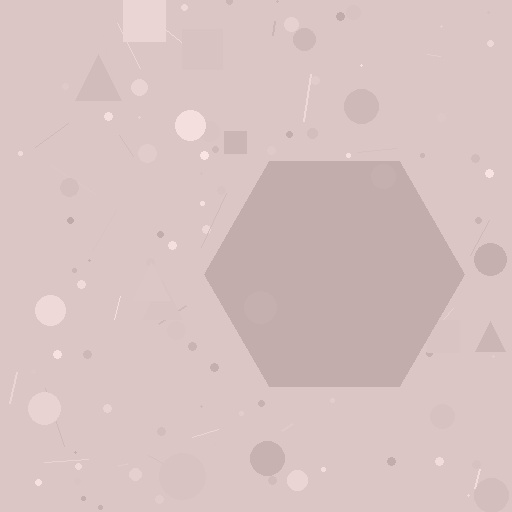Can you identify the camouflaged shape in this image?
The camouflaged shape is a hexagon.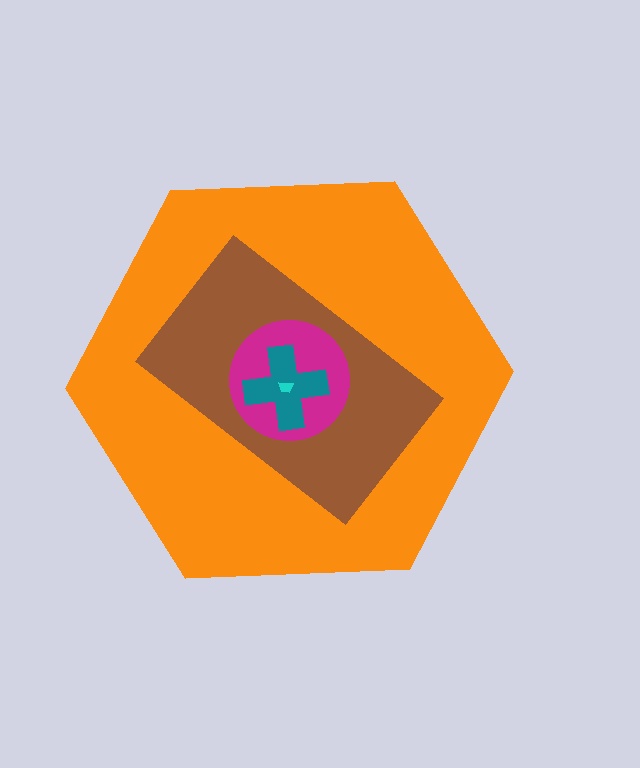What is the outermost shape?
The orange hexagon.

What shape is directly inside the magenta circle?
The teal cross.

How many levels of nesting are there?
5.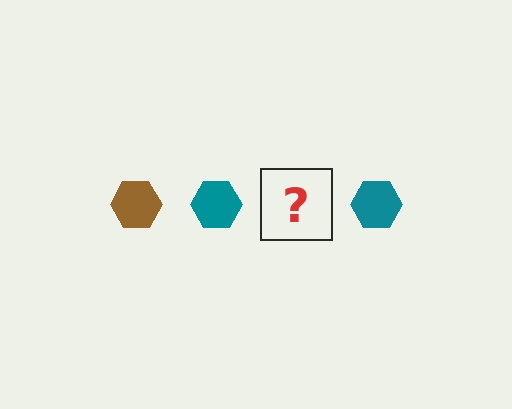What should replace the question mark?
The question mark should be replaced with a brown hexagon.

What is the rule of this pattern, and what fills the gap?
The rule is that the pattern cycles through brown, teal hexagons. The gap should be filled with a brown hexagon.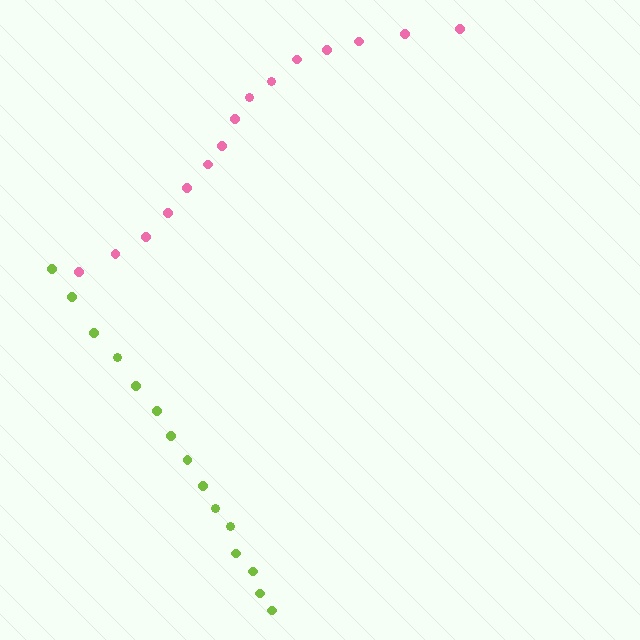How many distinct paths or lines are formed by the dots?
There are 2 distinct paths.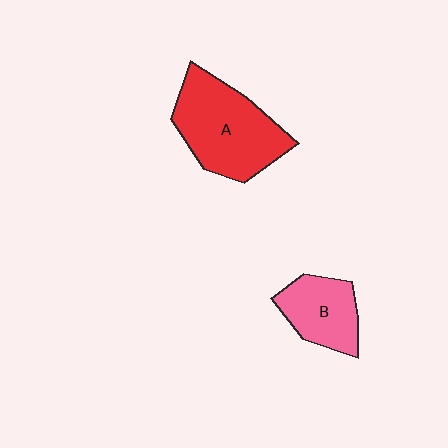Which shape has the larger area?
Shape A (red).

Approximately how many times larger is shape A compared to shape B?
Approximately 1.7 times.